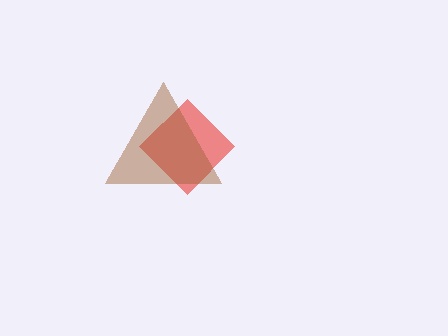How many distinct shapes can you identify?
There are 2 distinct shapes: a red diamond, a brown triangle.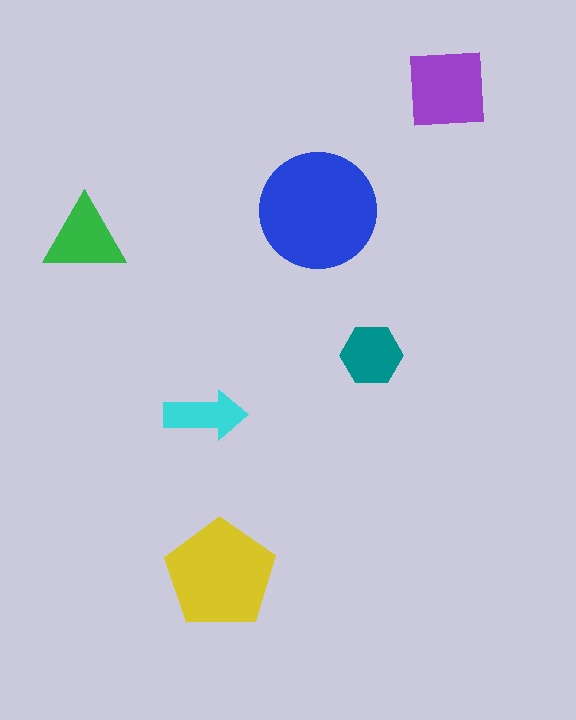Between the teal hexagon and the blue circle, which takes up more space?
The blue circle.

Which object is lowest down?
The yellow pentagon is bottommost.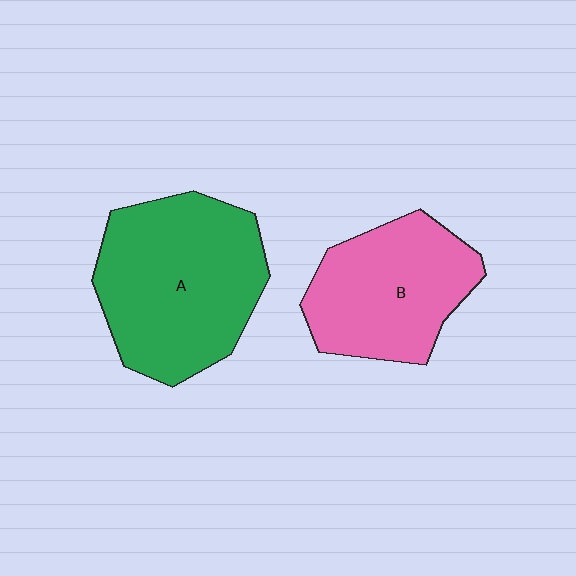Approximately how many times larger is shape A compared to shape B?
Approximately 1.3 times.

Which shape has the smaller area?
Shape B (pink).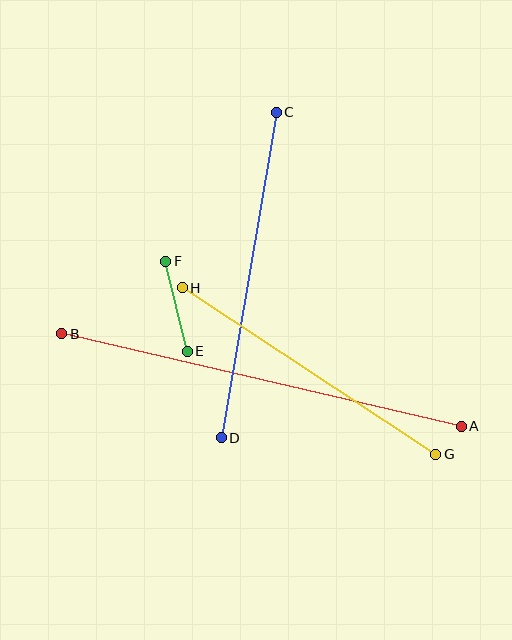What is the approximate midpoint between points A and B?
The midpoint is at approximately (262, 380) pixels.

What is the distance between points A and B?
The distance is approximately 410 pixels.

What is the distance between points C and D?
The distance is approximately 330 pixels.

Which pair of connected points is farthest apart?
Points A and B are farthest apart.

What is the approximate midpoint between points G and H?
The midpoint is at approximately (309, 371) pixels.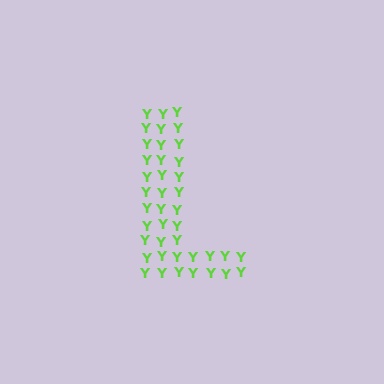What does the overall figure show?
The overall figure shows the letter L.